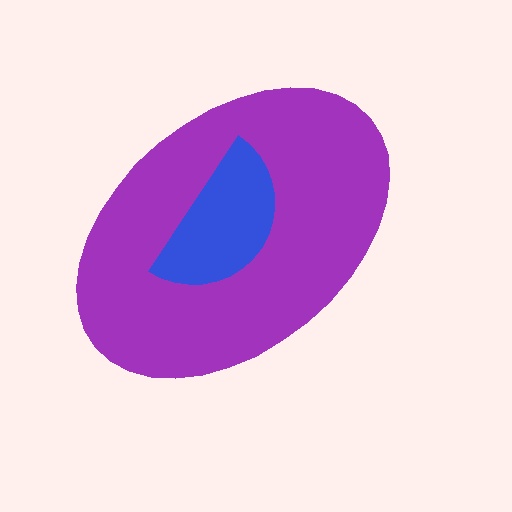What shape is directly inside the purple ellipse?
The blue semicircle.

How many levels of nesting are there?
2.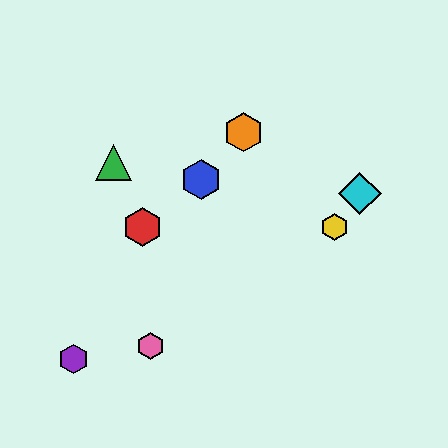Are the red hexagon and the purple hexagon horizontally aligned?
No, the red hexagon is at y≈227 and the purple hexagon is at y≈359.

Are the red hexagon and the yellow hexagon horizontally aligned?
Yes, both are at y≈227.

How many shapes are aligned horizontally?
2 shapes (the red hexagon, the yellow hexagon) are aligned horizontally.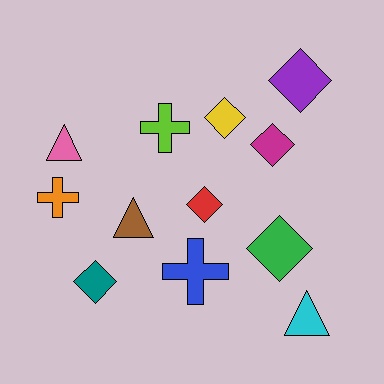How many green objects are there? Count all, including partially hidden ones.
There is 1 green object.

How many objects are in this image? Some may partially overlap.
There are 12 objects.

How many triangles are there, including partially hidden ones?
There are 3 triangles.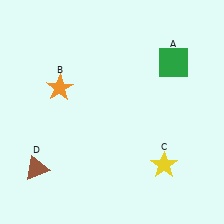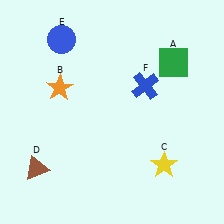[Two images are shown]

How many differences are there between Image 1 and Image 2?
There are 2 differences between the two images.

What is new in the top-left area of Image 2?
A blue circle (E) was added in the top-left area of Image 2.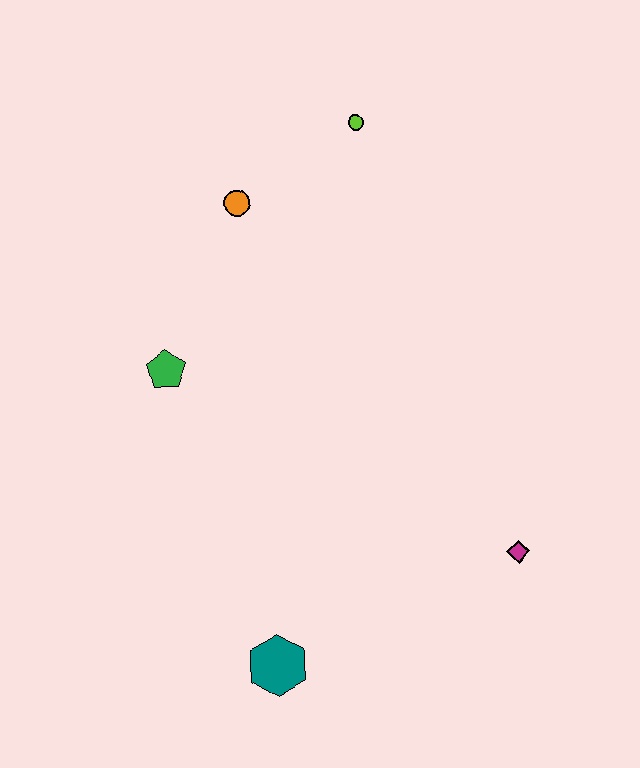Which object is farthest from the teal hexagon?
The lime circle is farthest from the teal hexagon.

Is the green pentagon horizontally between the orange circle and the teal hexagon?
No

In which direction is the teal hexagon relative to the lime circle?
The teal hexagon is below the lime circle.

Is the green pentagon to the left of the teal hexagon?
Yes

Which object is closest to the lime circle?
The orange circle is closest to the lime circle.